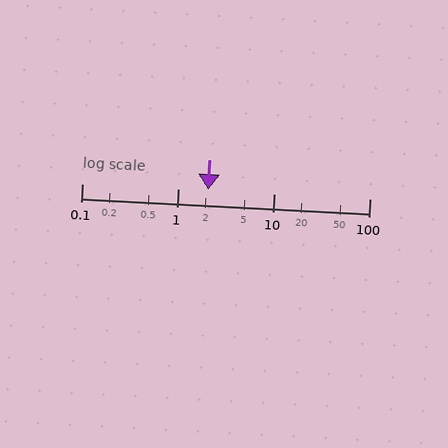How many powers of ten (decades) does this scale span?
The scale spans 3 decades, from 0.1 to 100.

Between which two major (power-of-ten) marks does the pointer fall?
The pointer is between 1 and 10.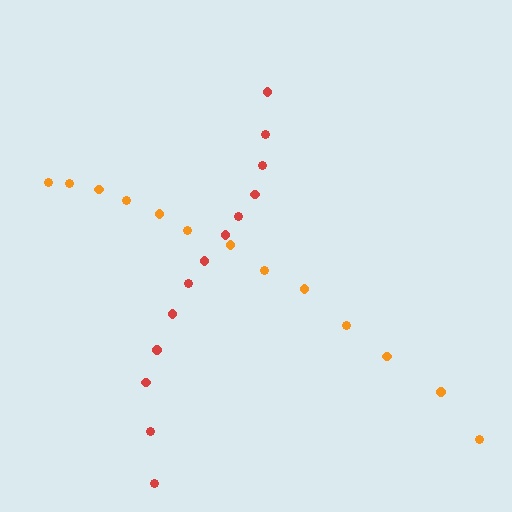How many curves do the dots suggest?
There are 2 distinct paths.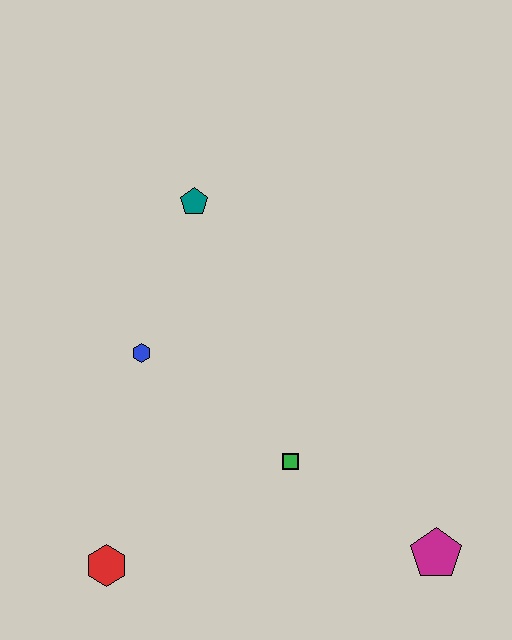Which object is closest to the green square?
The magenta pentagon is closest to the green square.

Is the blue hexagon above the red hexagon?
Yes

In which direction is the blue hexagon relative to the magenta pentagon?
The blue hexagon is to the left of the magenta pentagon.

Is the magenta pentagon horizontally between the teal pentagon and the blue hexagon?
No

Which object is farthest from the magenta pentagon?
The teal pentagon is farthest from the magenta pentagon.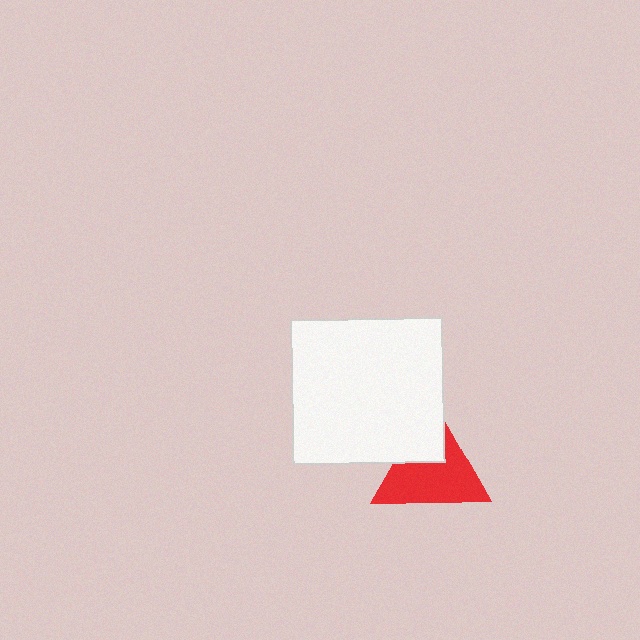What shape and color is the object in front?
The object in front is a white rectangle.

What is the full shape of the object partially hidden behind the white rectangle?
The partially hidden object is a red triangle.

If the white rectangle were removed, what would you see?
You would see the complete red triangle.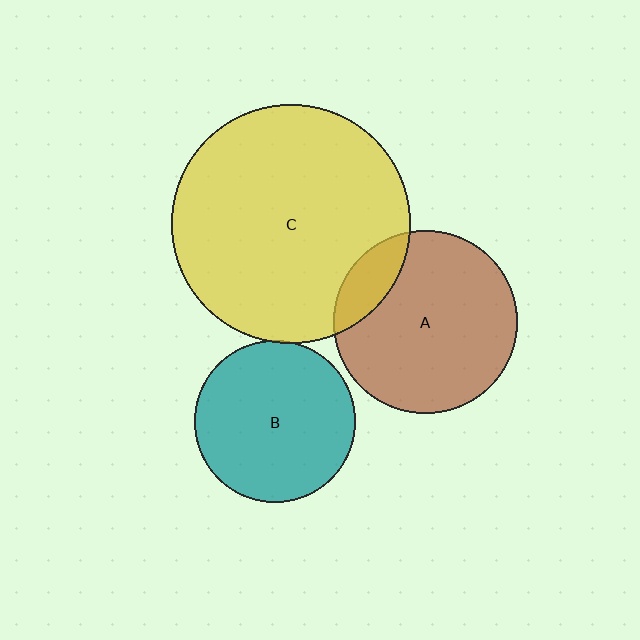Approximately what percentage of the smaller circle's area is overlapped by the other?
Approximately 5%.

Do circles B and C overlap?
Yes.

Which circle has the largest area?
Circle C (yellow).